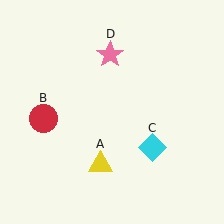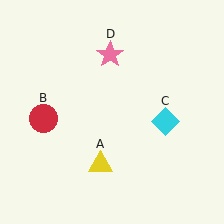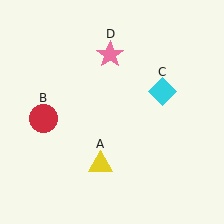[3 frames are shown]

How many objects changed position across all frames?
1 object changed position: cyan diamond (object C).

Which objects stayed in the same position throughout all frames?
Yellow triangle (object A) and red circle (object B) and pink star (object D) remained stationary.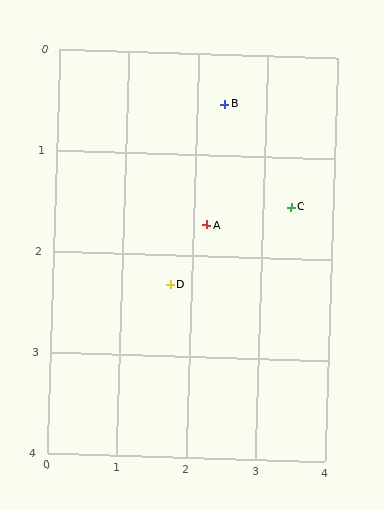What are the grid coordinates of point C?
Point C is at approximately (3.4, 1.5).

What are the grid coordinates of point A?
Point A is at approximately (2.2, 1.7).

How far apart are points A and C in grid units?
Points A and C are about 1.2 grid units apart.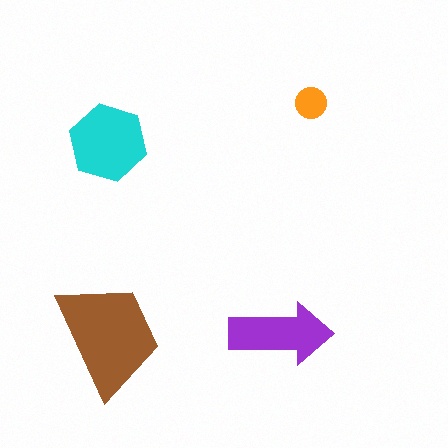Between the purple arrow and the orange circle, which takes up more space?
The purple arrow.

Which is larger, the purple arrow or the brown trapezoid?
The brown trapezoid.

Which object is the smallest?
The orange circle.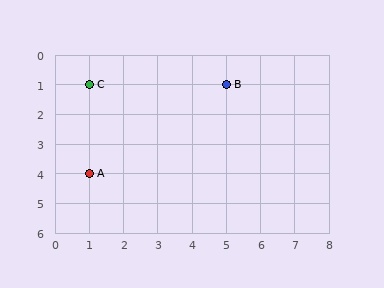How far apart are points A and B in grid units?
Points A and B are 4 columns and 3 rows apart (about 5.0 grid units diagonally).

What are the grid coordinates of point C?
Point C is at grid coordinates (1, 1).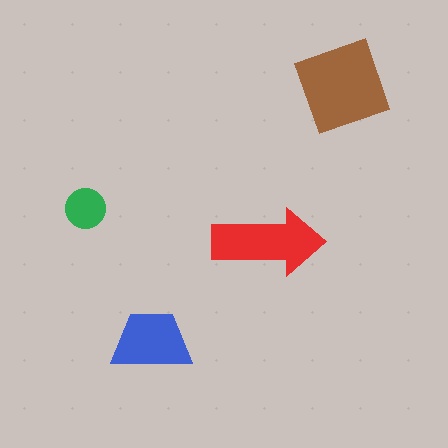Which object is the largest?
The brown diamond.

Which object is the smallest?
The green circle.